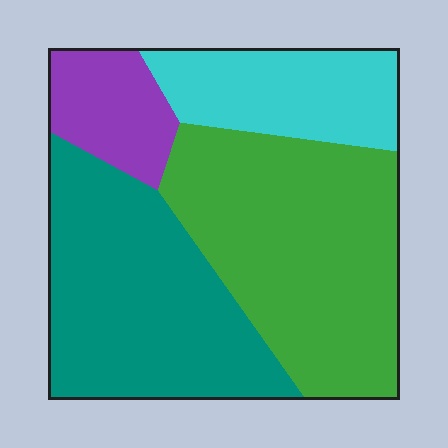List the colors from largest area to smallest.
From largest to smallest: green, teal, cyan, purple.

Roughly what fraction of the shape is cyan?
Cyan covers 17% of the shape.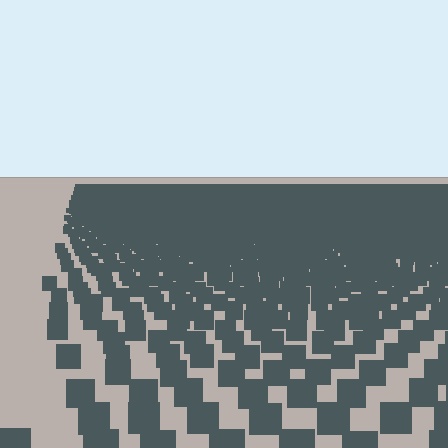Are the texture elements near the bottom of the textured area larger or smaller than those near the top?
Larger. Near the bottom, elements are closer to the viewer and appear at a bigger on-screen size.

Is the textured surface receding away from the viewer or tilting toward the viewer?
The surface is receding away from the viewer. Texture elements get smaller and denser toward the top.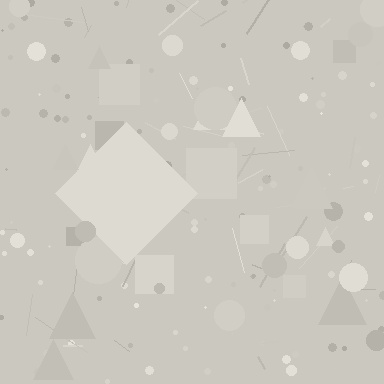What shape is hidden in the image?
A diamond is hidden in the image.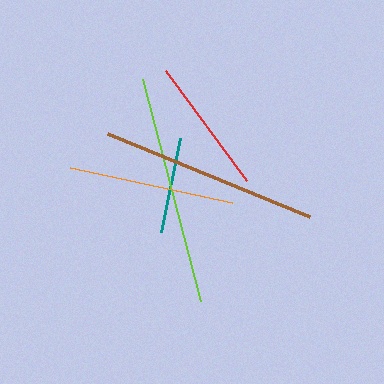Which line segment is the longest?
The lime line is the longest at approximately 230 pixels.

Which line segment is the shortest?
The teal line is the shortest at approximately 97 pixels.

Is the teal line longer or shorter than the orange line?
The orange line is longer than the teal line.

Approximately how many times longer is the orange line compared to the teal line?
The orange line is approximately 1.7 times the length of the teal line.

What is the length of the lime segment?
The lime segment is approximately 230 pixels long.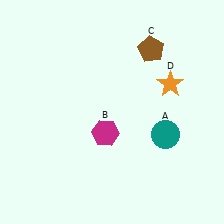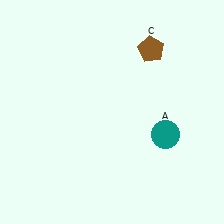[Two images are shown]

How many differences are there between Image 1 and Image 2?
There are 2 differences between the two images.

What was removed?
The orange star (D), the magenta hexagon (B) were removed in Image 2.